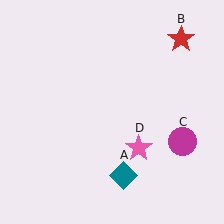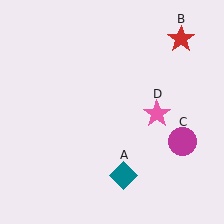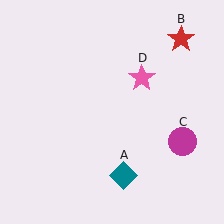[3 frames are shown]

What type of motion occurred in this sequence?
The pink star (object D) rotated counterclockwise around the center of the scene.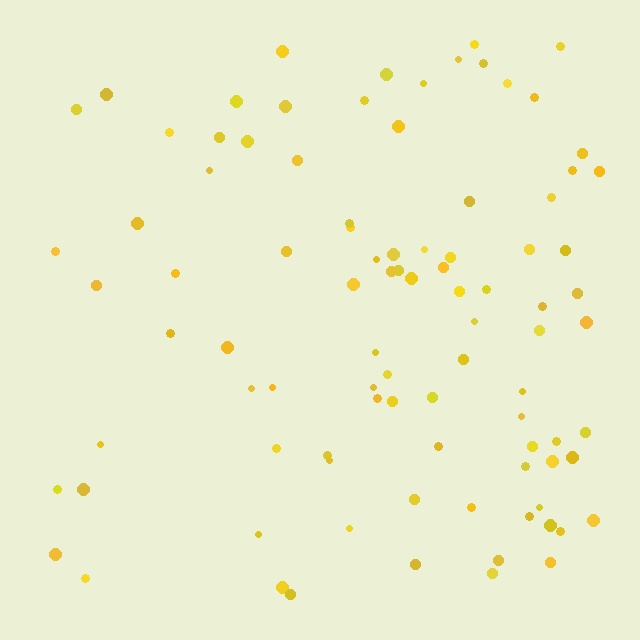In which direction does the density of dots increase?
From left to right, with the right side densest.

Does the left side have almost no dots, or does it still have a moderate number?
Still a moderate number, just noticeably fewer than the right.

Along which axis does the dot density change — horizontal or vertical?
Horizontal.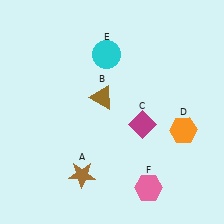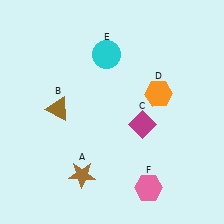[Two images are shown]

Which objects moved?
The objects that moved are: the brown triangle (B), the orange hexagon (D).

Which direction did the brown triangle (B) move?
The brown triangle (B) moved left.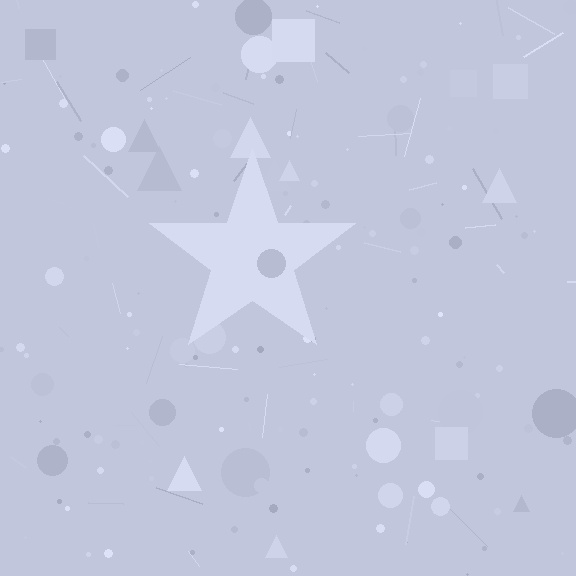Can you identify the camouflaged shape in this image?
The camouflaged shape is a star.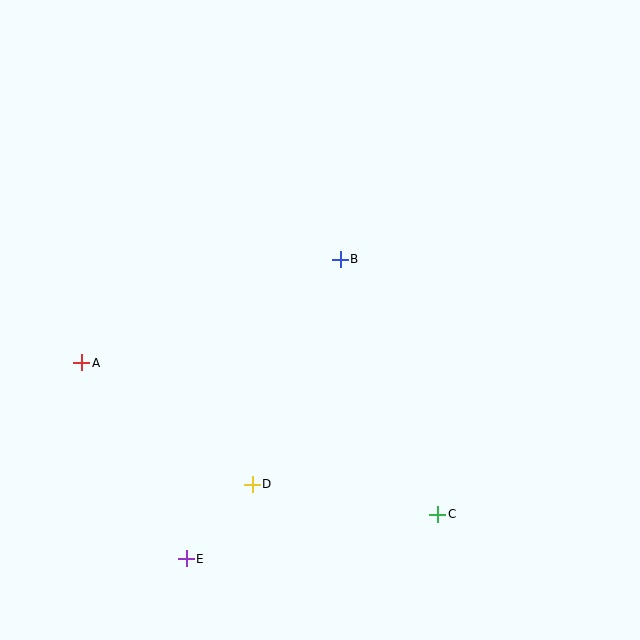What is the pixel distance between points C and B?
The distance between C and B is 273 pixels.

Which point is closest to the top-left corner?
Point A is closest to the top-left corner.